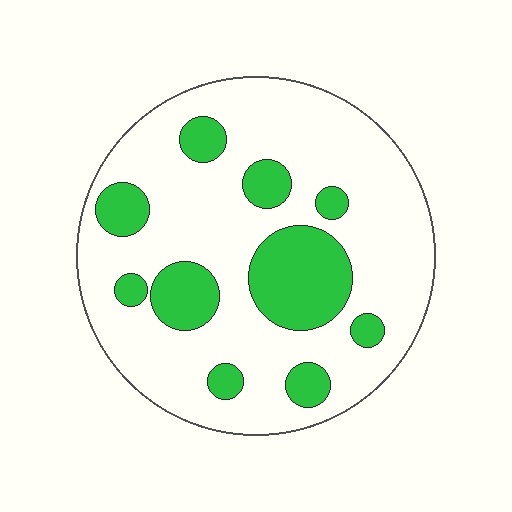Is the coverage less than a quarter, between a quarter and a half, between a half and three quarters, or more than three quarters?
Less than a quarter.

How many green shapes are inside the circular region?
10.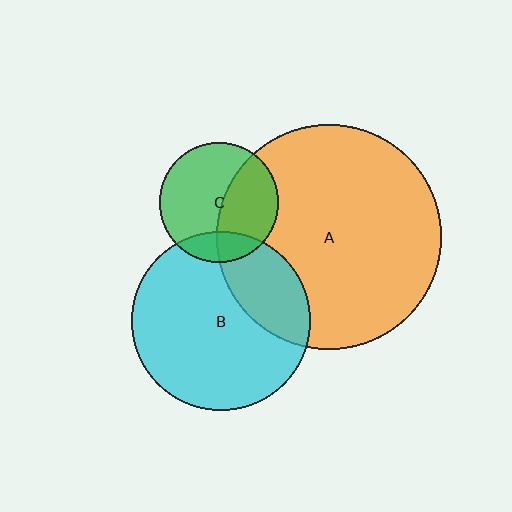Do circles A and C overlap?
Yes.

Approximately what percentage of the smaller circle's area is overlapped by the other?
Approximately 40%.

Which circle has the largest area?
Circle A (orange).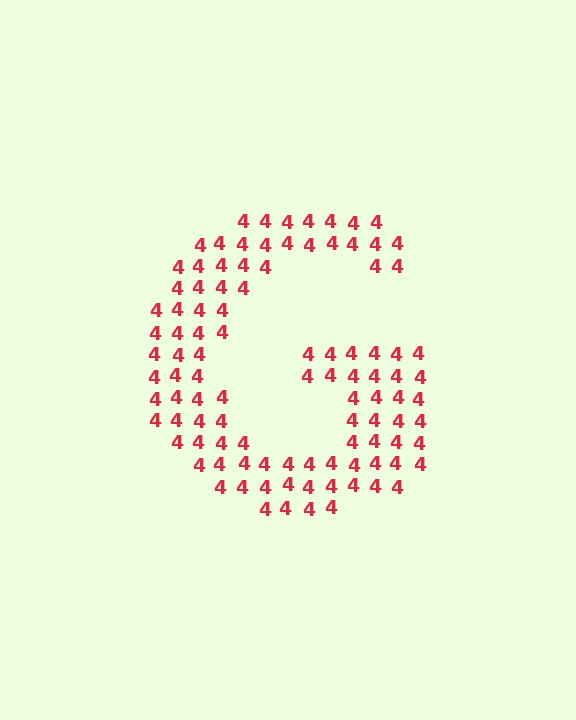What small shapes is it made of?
It is made of small digit 4's.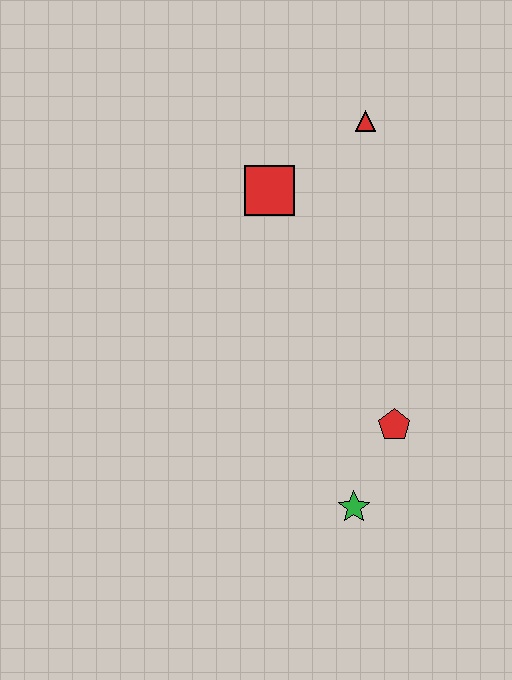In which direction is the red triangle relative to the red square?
The red triangle is to the right of the red square.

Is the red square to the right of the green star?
No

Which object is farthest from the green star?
The red triangle is farthest from the green star.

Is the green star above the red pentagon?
No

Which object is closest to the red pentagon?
The green star is closest to the red pentagon.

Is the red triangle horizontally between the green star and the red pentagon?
Yes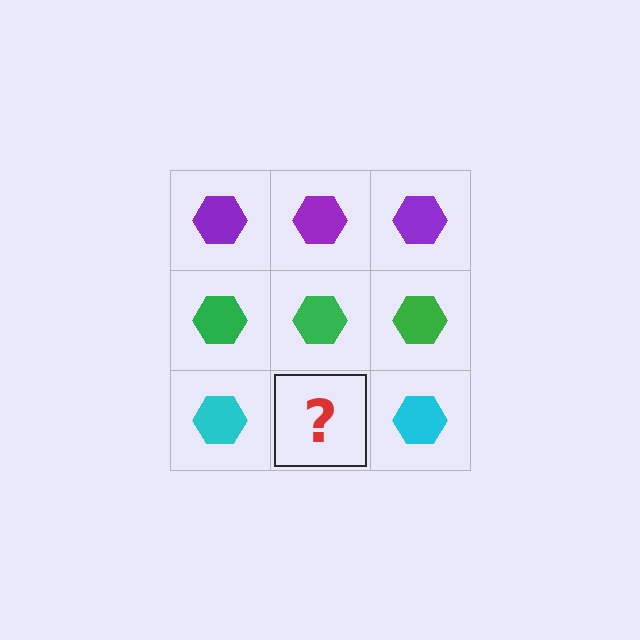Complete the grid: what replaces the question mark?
The question mark should be replaced with a cyan hexagon.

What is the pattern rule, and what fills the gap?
The rule is that each row has a consistent color. The gap should be filled with a cyan hexagon.